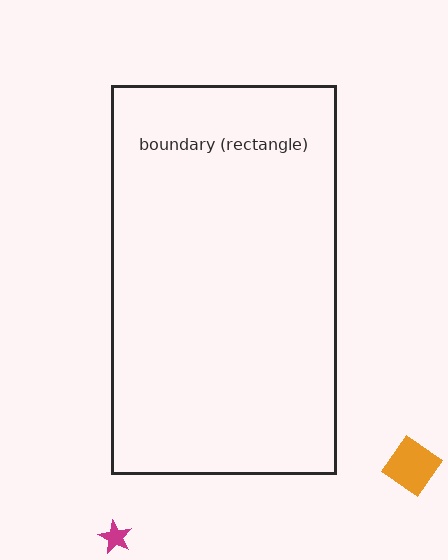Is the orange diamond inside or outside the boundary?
Outside.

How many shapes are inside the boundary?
0 inside, 2 outside.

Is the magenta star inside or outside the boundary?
Outside.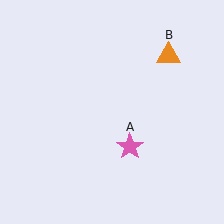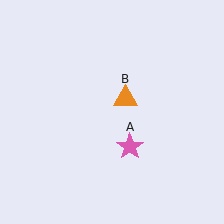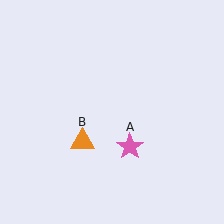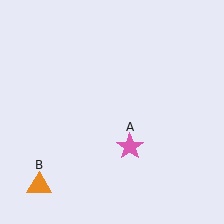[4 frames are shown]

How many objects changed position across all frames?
1 object changed position: orange triangle (object B).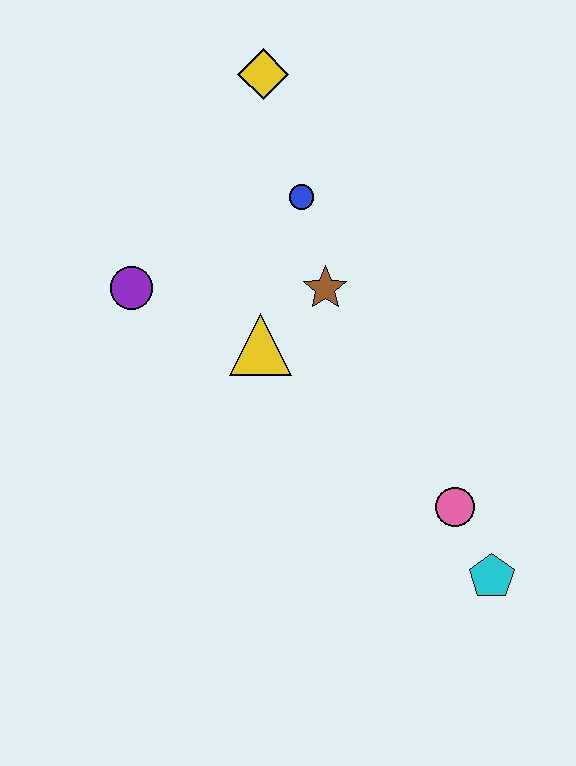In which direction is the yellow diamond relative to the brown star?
The yellow diamond is above the brown star.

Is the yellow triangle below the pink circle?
No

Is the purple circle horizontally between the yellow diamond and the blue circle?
No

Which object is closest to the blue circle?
The brown star is closest to the blue circle.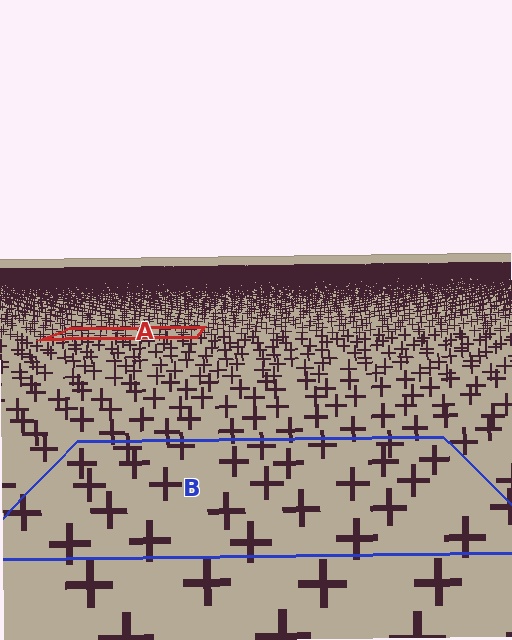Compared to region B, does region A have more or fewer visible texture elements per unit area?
Region A has more texture elements per unit area — they are packed more densely because it is farther away.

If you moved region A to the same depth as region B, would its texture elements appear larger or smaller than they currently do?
They would appear larger. At a closer depth, the same texture elements are projected at a bigger on-screen size.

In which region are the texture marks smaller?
The texture marks are smaller in region A, because it is farther away.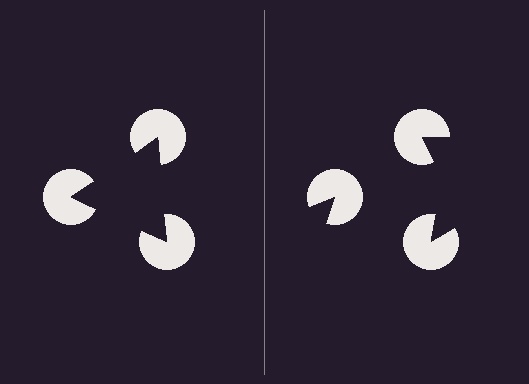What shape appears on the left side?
An illusory triangle.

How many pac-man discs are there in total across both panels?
6 — 3 on each side.